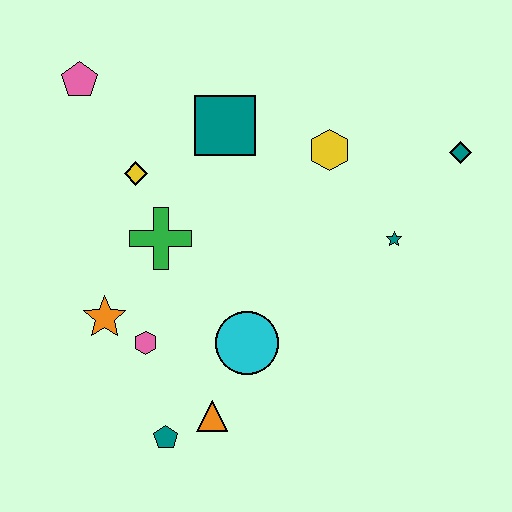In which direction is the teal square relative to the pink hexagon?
The teal square is above the pink hexagon.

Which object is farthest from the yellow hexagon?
The teal pentagon is farthest from the yellow hexagon.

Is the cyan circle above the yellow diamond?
No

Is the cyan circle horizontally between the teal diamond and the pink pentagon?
Yes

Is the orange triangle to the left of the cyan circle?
Yes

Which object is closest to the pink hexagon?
The orange star is closest to the pink hexagon.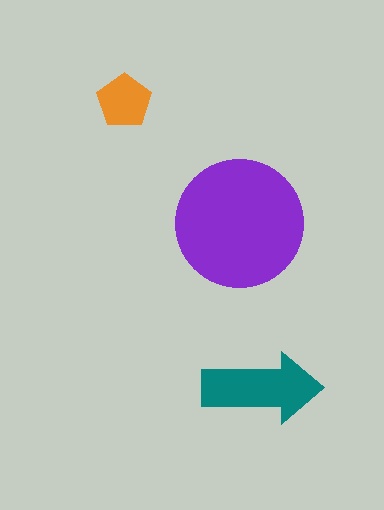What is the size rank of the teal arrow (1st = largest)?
2nd.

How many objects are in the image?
There are 3 objects in the image.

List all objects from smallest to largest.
The orange pentagon, the teal arrow, the purple circle.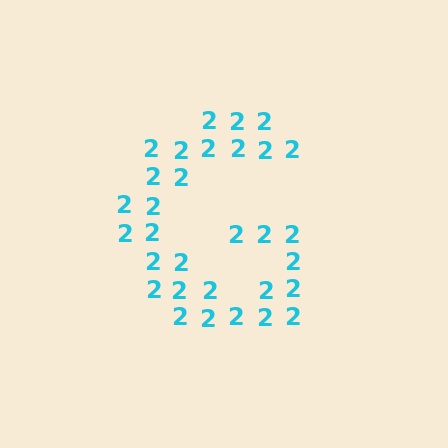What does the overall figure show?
The overall figure shows the letter G.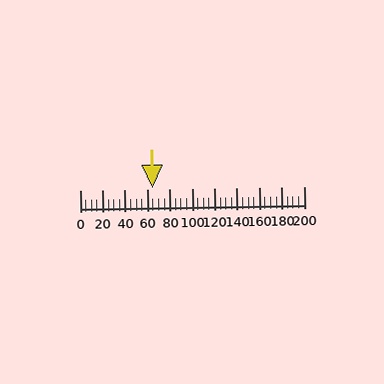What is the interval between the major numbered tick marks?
The major tick marks are spaced 20 units apart.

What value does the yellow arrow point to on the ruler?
The yellow arrow points to approximately 65.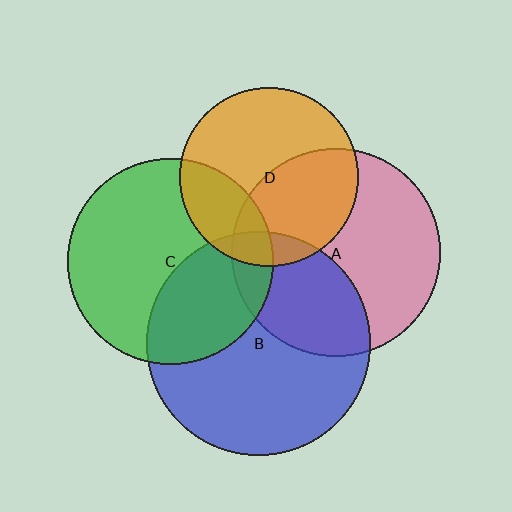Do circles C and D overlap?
Yes.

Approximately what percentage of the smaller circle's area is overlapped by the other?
Approximately 25%.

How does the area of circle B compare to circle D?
Approximately 1.6 times.